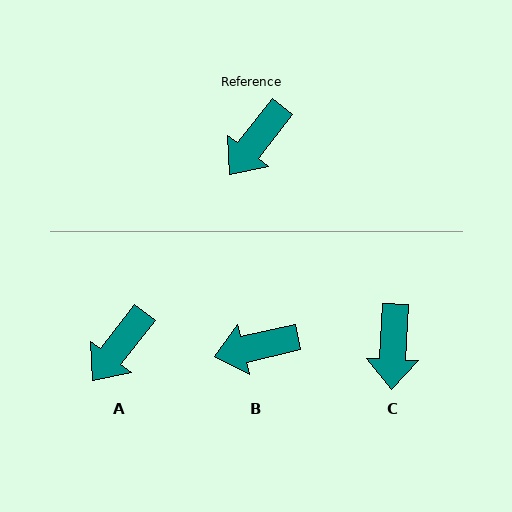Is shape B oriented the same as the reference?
No, it is off by about 40 degrees.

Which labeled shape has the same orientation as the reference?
A.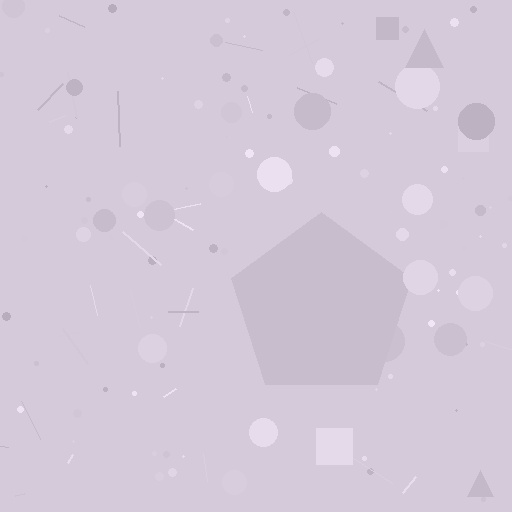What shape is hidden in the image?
A pentagon is hidden in the image.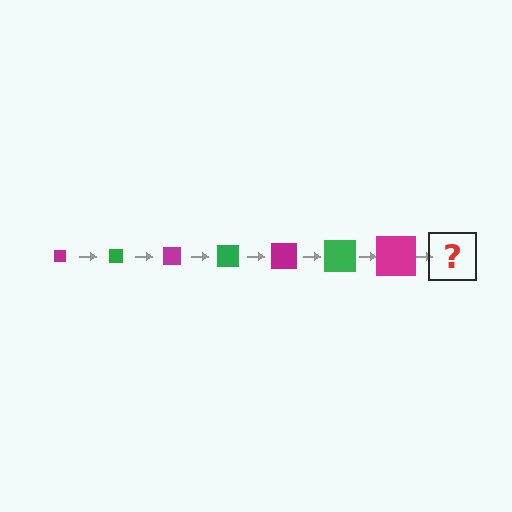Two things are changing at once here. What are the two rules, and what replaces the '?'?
The two rules are that the square grows larger each step and the color cycles through magenta and green. The '?' should be a green square, larger than the previous one.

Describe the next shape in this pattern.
It should be a green square, larger than the previous one.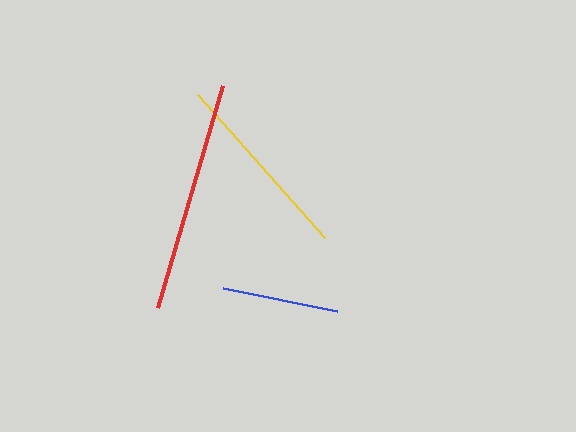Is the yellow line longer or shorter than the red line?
The red line is longer than the yellow line.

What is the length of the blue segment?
The blue segment is approximately 117 pixels long.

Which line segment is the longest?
The red line is the longest at approximately 232 pixels.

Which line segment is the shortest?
The blue line is the shortest at approximately 117 pixels.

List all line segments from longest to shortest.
From longest to shortest: red, yellow, blue.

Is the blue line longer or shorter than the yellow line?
The yellow line is longer than the blue line.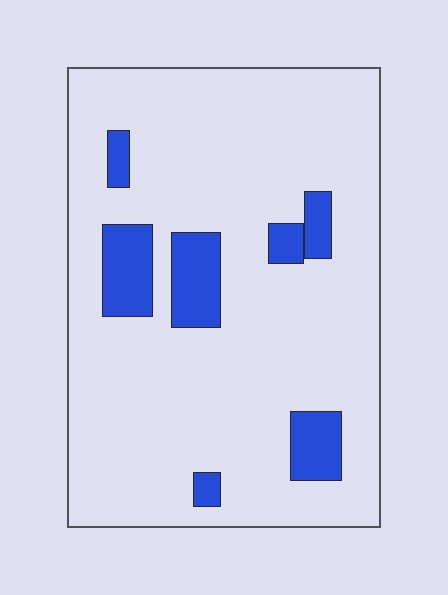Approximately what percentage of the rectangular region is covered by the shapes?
Approximately 15%.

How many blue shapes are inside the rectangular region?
7.